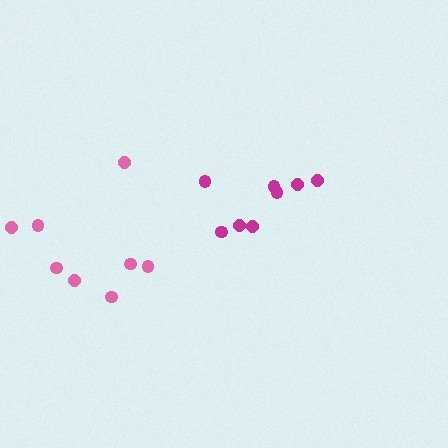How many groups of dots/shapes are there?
There are 2 groups.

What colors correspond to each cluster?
The clusters are colored: magenta, pink.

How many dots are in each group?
Group 1: 8 dots, Group 2: 8 dots (16 total).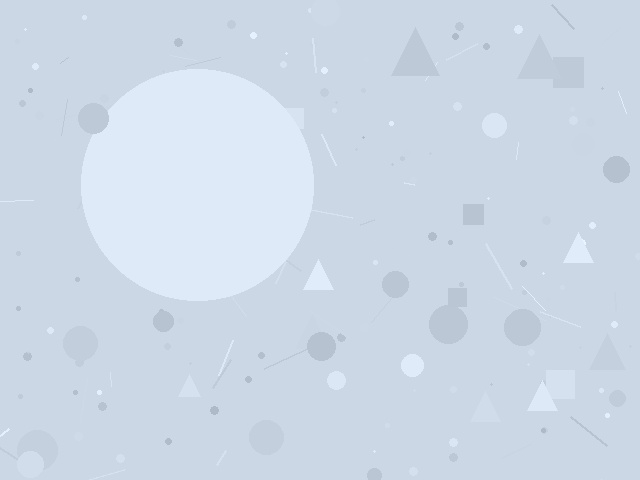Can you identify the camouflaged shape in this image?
The camouflaged shape is a circle.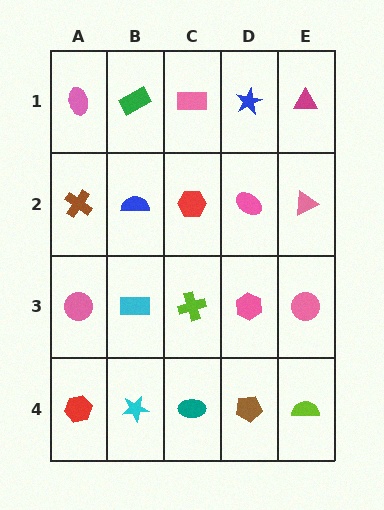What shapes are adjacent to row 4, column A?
A pink circle (row 3, column A), a cyan star (row 4, column B).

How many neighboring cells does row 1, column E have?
2.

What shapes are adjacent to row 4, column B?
A cyan rectangle (row 3, column B), a red hexagon (row 4, column A), a teal ellipse (row 4, column C).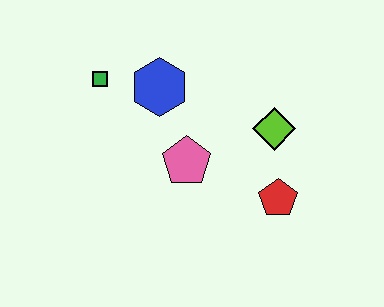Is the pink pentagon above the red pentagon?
Yes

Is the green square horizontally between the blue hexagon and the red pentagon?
No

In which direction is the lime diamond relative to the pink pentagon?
The lime diamond is to the right of the pink pentagon.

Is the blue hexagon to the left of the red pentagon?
Yes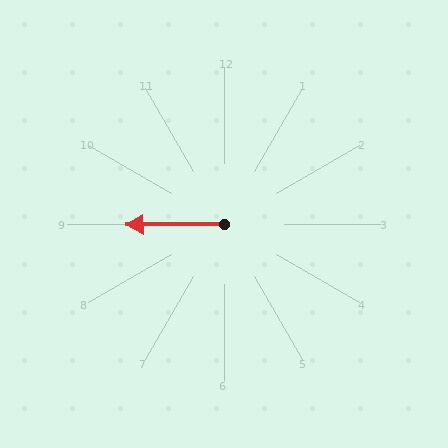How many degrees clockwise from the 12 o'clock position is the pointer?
Approximately 270 degrees.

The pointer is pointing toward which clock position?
Roughly 9 o'clock.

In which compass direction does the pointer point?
West.